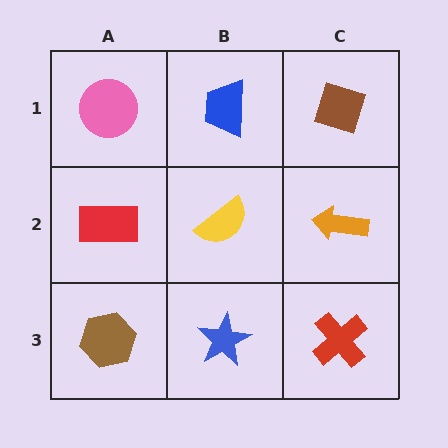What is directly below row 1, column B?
A yellow semicircle.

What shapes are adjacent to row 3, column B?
A yellow semicircle (row 2, column B), a brown hexagon (row 3, column A), a red cross (row 3, column C).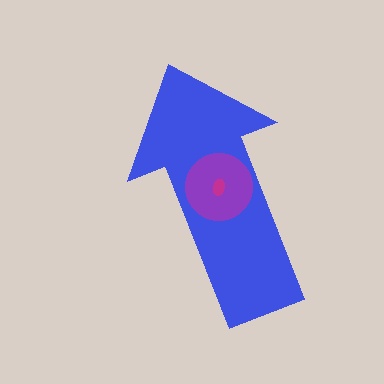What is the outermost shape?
The blue arrow.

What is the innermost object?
The magenta ellipse.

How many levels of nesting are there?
3.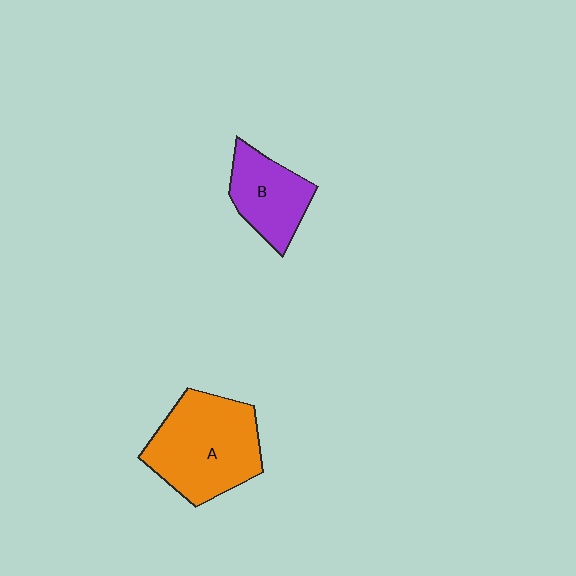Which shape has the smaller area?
Shape B (purple).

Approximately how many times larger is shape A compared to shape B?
Approximately 1.7 times.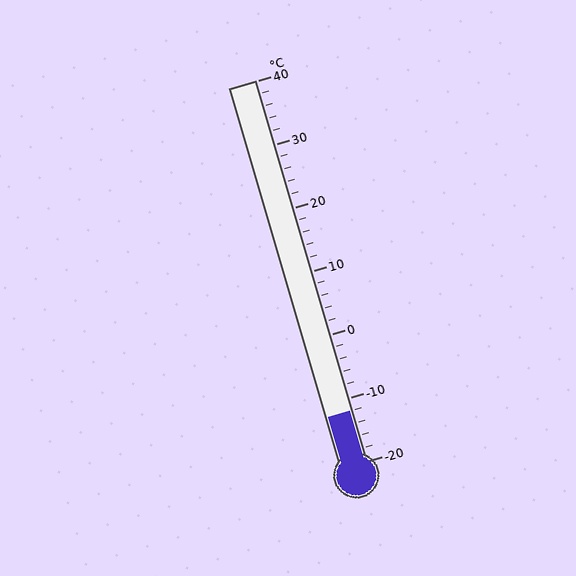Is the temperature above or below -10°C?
The temperature is below -10°C.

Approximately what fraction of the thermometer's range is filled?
The thermometer is filled to approximately 15% of its range.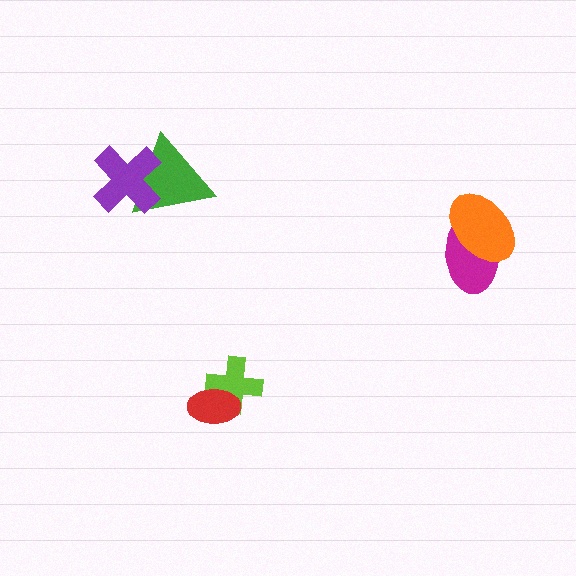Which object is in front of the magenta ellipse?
The orange ellipse is in front of the magenta ellipse.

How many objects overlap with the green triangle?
1 object overlaps with the green triangle.